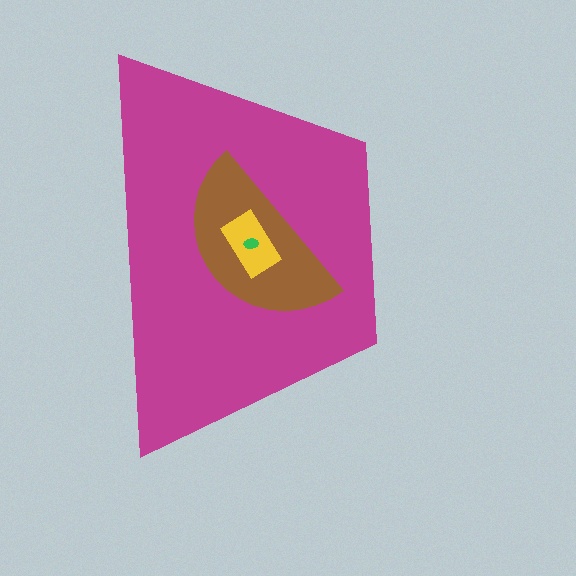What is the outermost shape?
The magenta trapezoid.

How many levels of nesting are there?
4.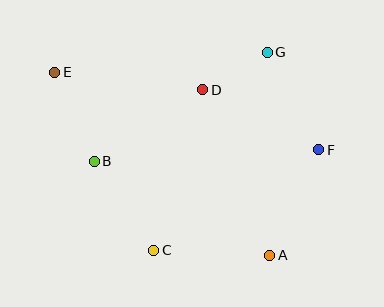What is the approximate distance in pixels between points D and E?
The distance between D and E is approximately 149 pixels.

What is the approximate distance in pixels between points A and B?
The distance between A and B is approximately 199 pixels.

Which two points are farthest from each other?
Points A and E are farthest from each other.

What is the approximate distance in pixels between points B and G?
The distance between B and G is approximately 205 pixels.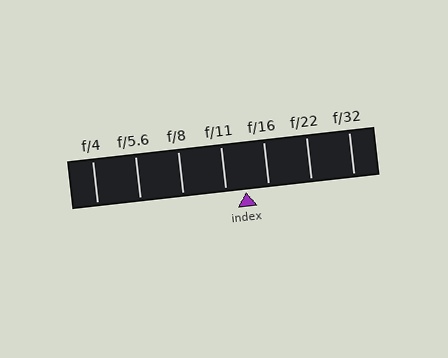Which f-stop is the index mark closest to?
The index mark is closest to f/11.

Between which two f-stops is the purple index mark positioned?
The index mark is between f/11 and f/16.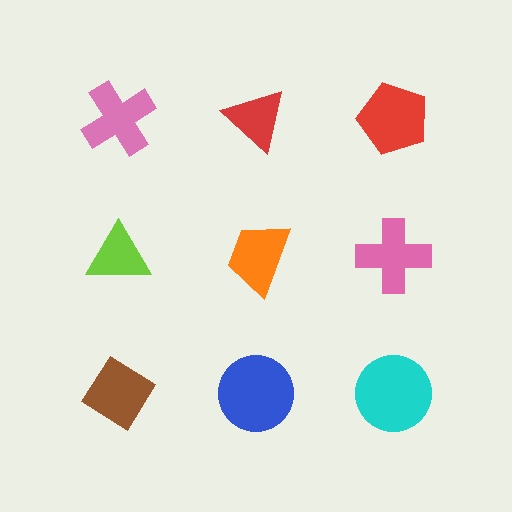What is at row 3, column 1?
A brown diamond.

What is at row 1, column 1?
A pink cross.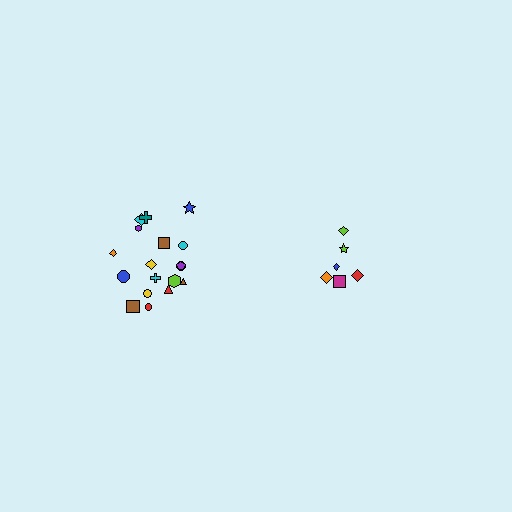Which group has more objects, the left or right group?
The left group.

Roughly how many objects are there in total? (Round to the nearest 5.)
Roughly 25 objects in total.